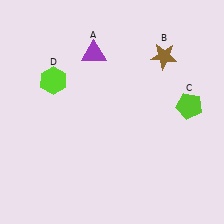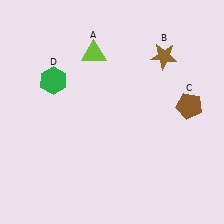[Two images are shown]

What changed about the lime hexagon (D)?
In Image 1, D is lime. In Image 2, it changed to green.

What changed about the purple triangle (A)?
In Image 1, A is purple. In Image 2, it changed to lime.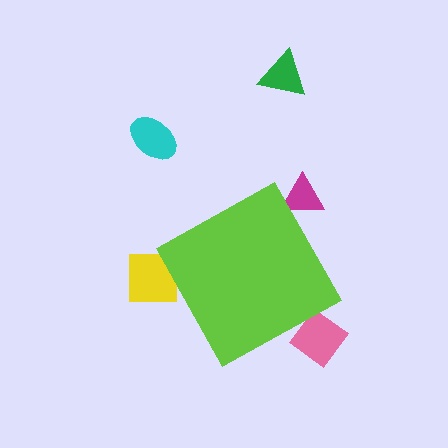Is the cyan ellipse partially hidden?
No, the cyan ellipse is fully visible.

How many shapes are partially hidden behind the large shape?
3 shapes are partially hidden.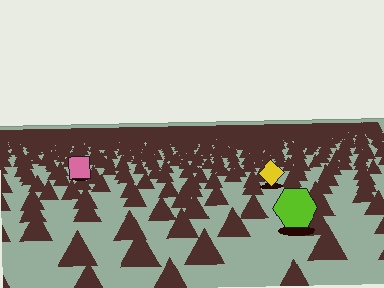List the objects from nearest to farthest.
From nearest to farthest: the lime hexagon, the yellow diamond, the pink square.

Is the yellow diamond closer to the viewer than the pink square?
Yes. The yellow diamond is closer — you can tell from the texture gradient: the ground texture is coarser near it.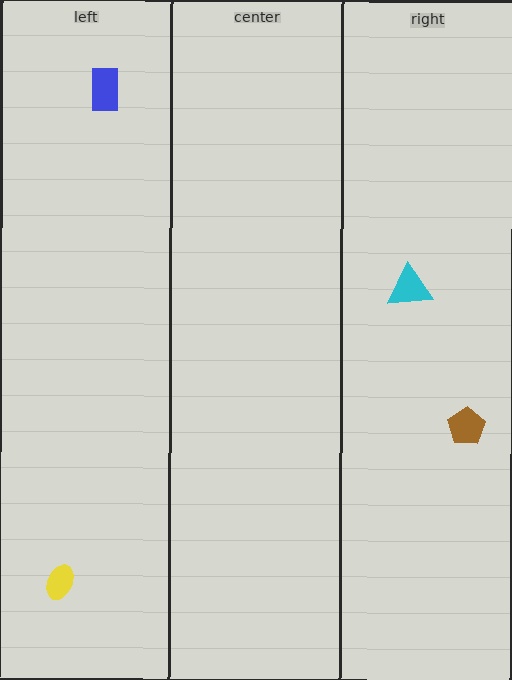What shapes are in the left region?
The blue rectangle, the yellow ellipse.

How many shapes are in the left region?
2.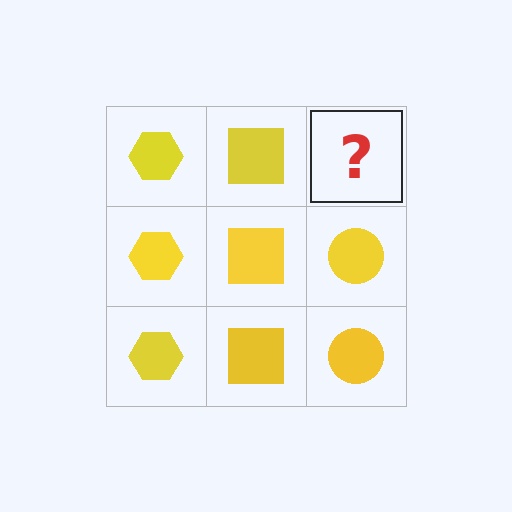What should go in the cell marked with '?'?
The missing cell should contain a yellow circle.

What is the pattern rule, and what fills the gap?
The rule is that each column has a consistent shape. The gap should be filled with a yellow circle.